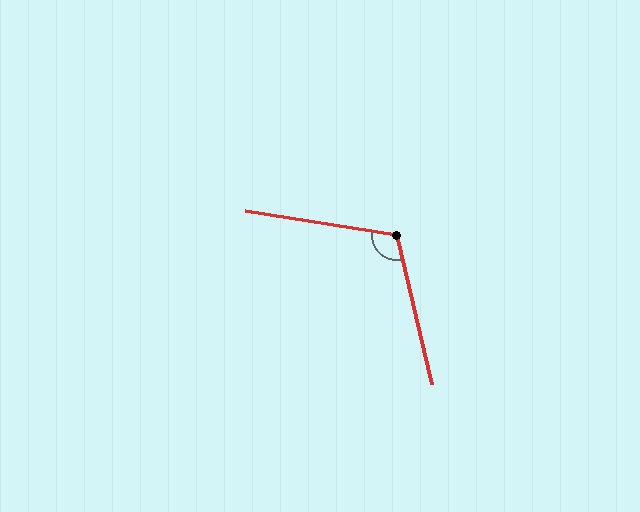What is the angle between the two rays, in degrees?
Approximately 112 degrees.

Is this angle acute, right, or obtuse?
It is obtuse.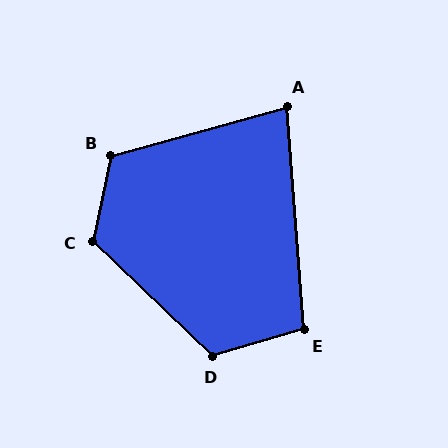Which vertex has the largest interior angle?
C, at approximately 122 degrees.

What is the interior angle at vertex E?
Approximately 102 degrees (obtuse).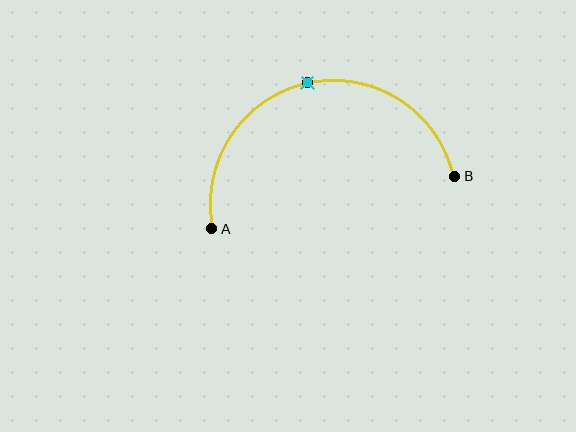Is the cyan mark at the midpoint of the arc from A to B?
Yes. The cyan mark lies on the arc at equal arc-length from both A and B — it is the arc midpoint.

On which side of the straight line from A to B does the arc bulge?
The arc bulges above the straight line connecting A and B.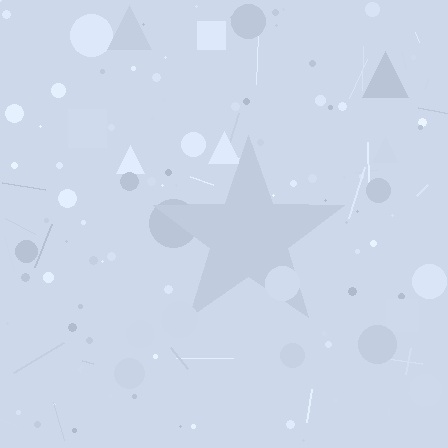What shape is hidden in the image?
A star is hidden in the image.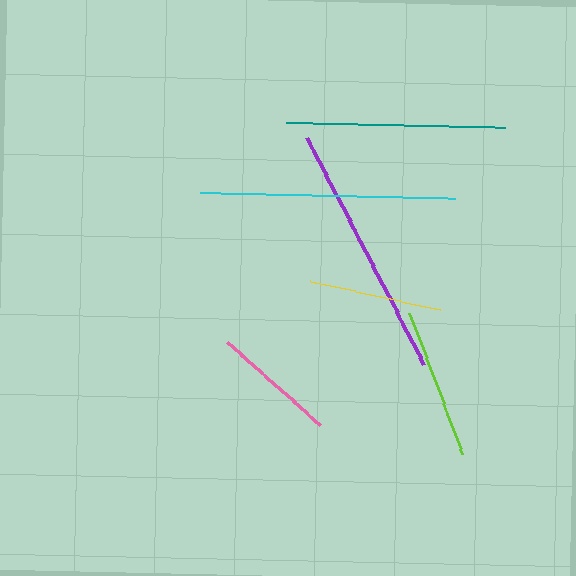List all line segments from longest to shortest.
From longest to shortest: purple, cyan, teal, lime, yellow, pink.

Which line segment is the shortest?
The pink line is the shortest at approximately 125 pixels.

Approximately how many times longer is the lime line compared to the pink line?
The lime line is approximately 1.2 times the length of the pink line.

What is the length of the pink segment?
The pink segment is approximately 125 pixels long.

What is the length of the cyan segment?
The cyan segment is approximately 255 pixels long.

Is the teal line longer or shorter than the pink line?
The teal line is longer than the pink line.